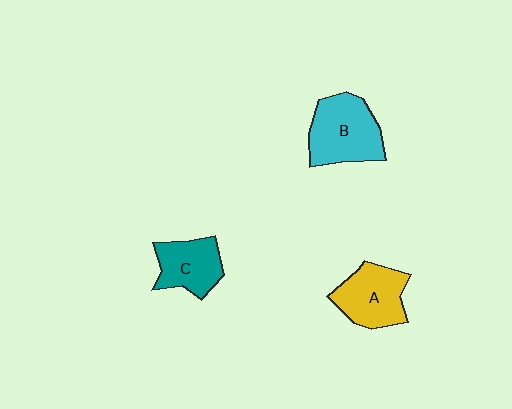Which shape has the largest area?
Shape B (cyan).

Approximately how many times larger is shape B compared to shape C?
Approximately 1.4 times.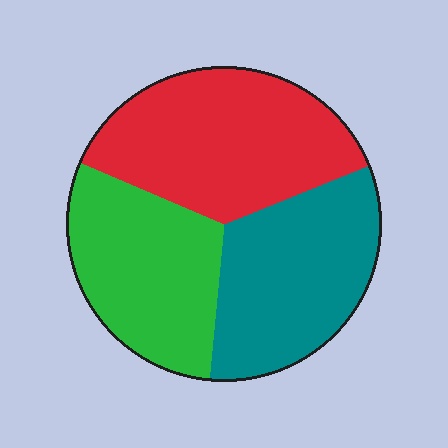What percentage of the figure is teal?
Teal takes up between a sixth and a third of the figure.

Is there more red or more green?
Red.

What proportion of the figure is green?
Green covers roughly 30% of the figure.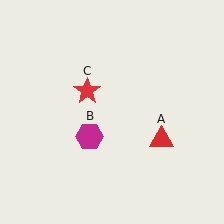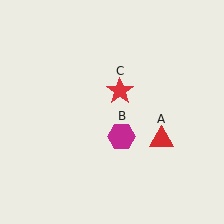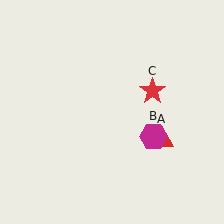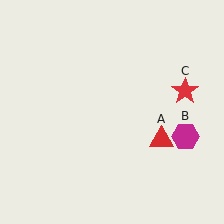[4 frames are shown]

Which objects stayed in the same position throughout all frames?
Red triangle (object A) remained stationary.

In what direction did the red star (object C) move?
The red star (object C) moved right.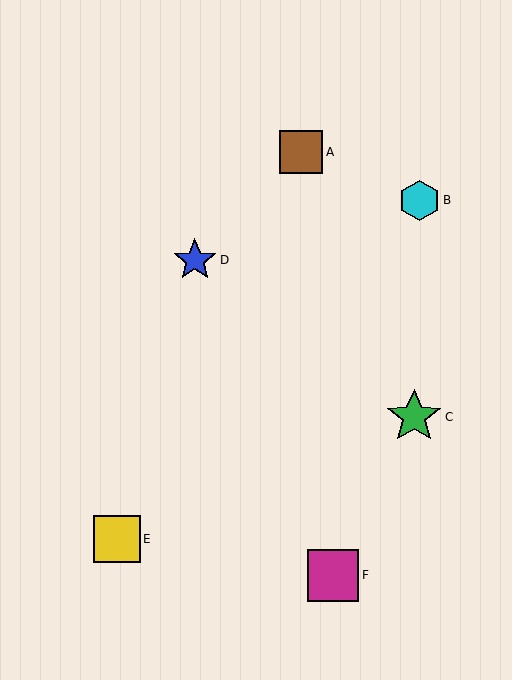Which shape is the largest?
The green star (labeled C) is the largest.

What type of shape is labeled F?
Shape F is a magenta square.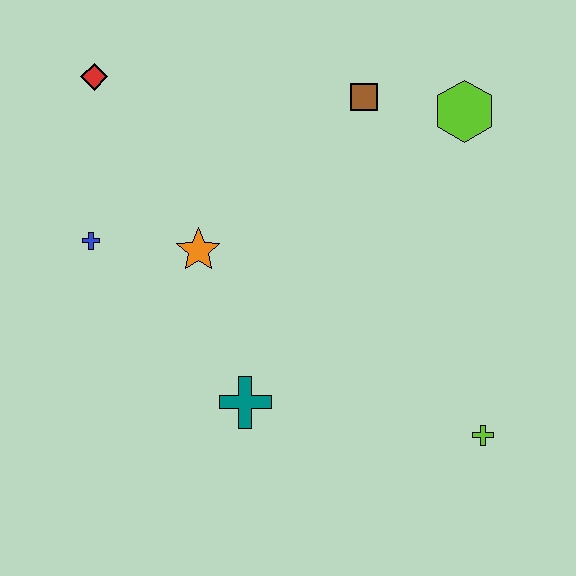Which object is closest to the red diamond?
The blue cross is closest to the red diamond.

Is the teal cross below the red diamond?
Yes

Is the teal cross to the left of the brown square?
Yes